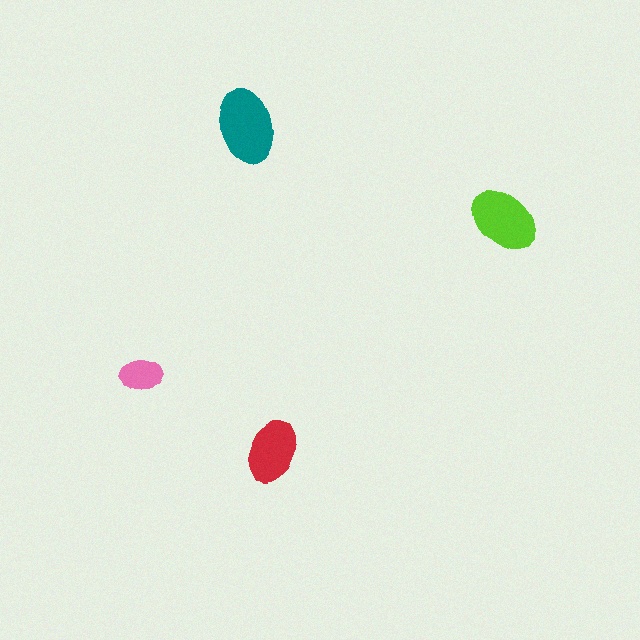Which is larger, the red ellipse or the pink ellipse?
The red one.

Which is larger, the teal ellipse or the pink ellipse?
The teal one.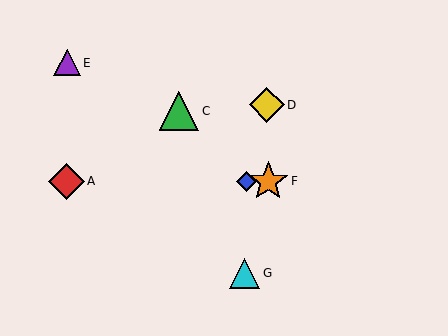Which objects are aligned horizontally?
Objects A, B, F are aligned horizontally.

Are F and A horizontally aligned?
Yes, both are at y≈181.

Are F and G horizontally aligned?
No, F is at y≈181 and G is at y≈273.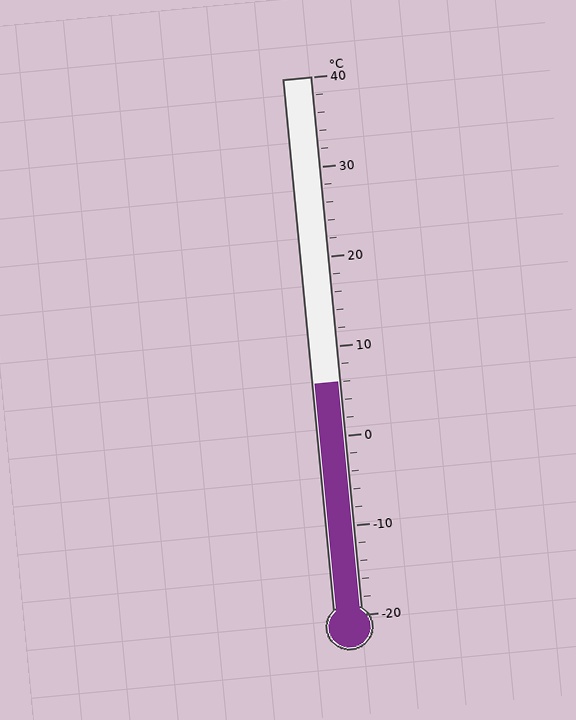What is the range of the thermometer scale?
The thermometer scale ranges from -20°C to 40°C.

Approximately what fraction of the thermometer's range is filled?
The thermometer is filled to approximately 45% of its range.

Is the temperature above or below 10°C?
The temperature is below 10°C.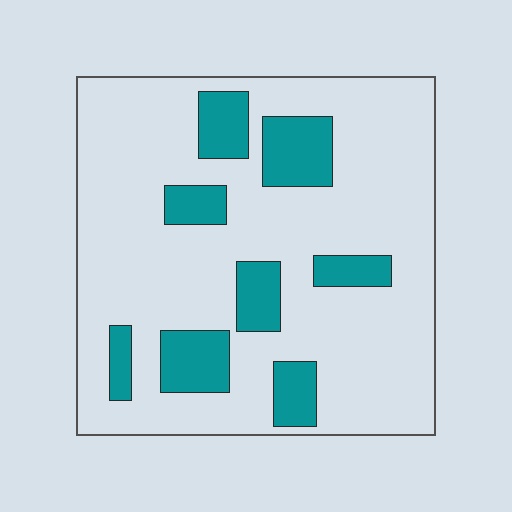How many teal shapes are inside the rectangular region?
8.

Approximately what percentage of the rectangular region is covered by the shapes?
Approximately 20%.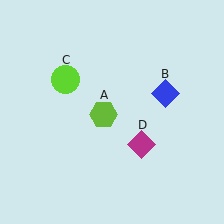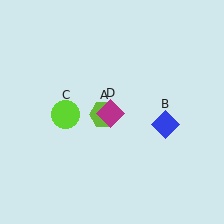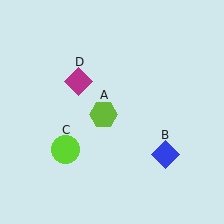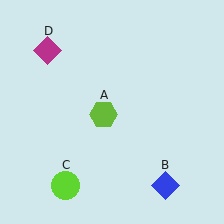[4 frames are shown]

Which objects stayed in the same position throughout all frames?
Lime hexagon (object A) remained stationary.